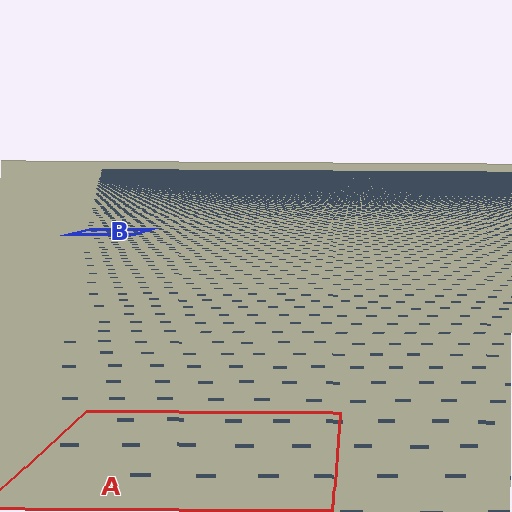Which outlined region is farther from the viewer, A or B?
Region B is farther from the viewer — the texture elements inside it appear smaller and more densely packed.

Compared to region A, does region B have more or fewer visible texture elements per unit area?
Region B has more texture elements per unit area — they are packed more densely because it is farther away.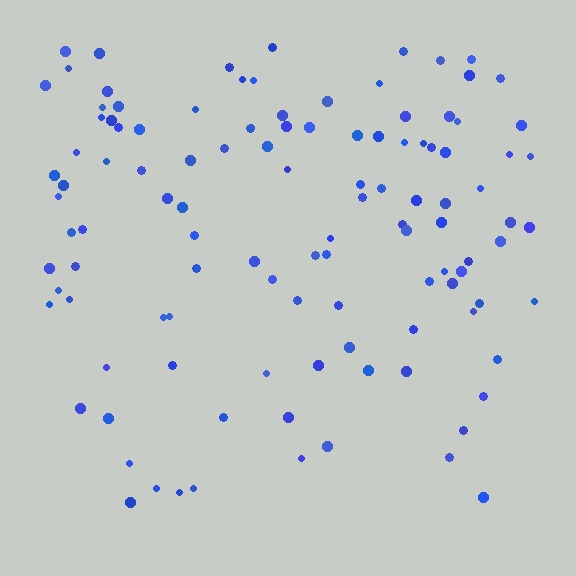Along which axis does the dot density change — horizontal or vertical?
Vertical.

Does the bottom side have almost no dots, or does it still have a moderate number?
Still a moderate number, just noticeably fewer than the top.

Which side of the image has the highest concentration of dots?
The top.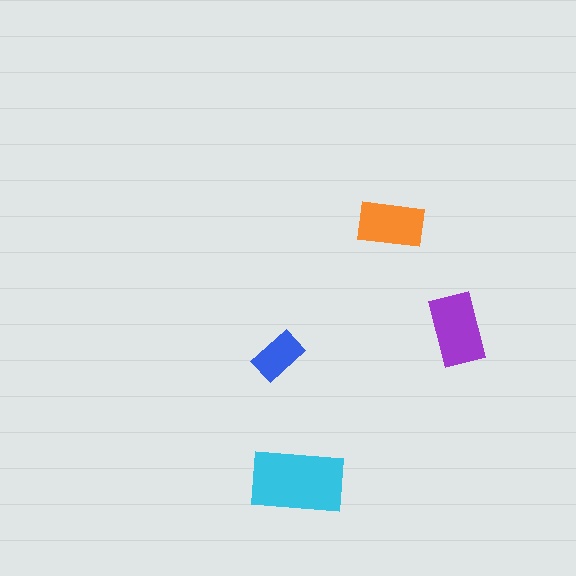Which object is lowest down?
The cyan rectangle is bottommost.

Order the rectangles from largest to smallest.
the cyan one, the purple one, the orange one, the blue one.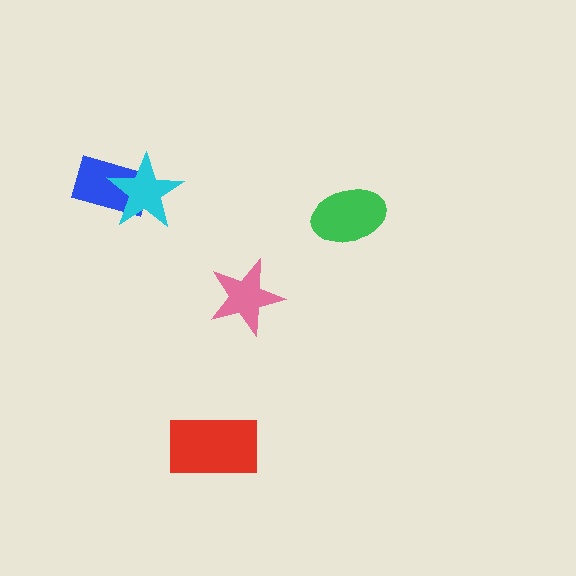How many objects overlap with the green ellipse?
0 objects overlap with the green ellipse.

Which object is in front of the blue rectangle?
The cyan star is in front of the blue rectangle.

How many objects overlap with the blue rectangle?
1 object overlaps with the blue rectangle.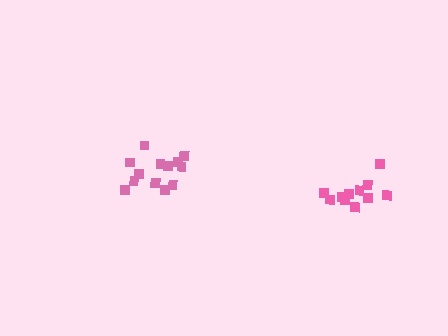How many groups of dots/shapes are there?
There are 2 groups.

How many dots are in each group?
Group 1: 11 dots, Group 2: 13 dots (24 total).